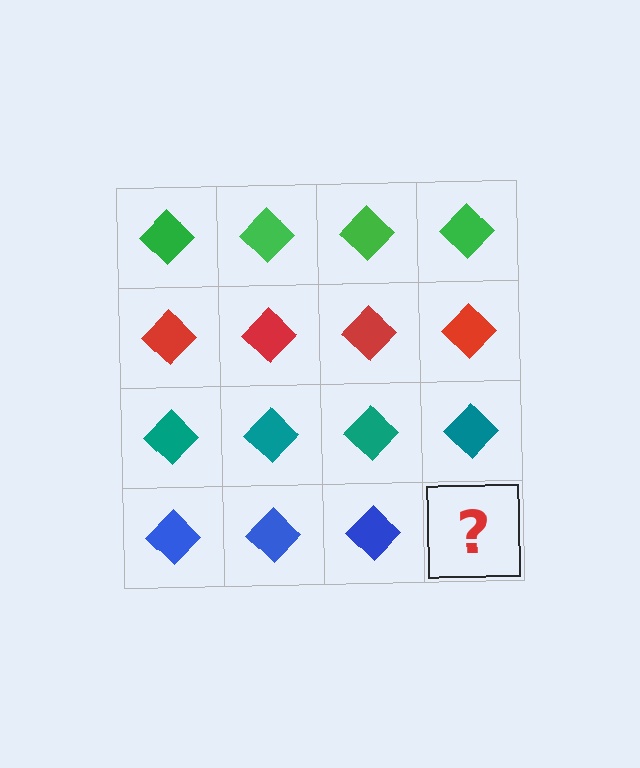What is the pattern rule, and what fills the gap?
The rule is that each row has a consistent color. The gap should be filled with a blue diamond.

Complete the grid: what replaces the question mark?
The question mark should be replaced with a blue diamond.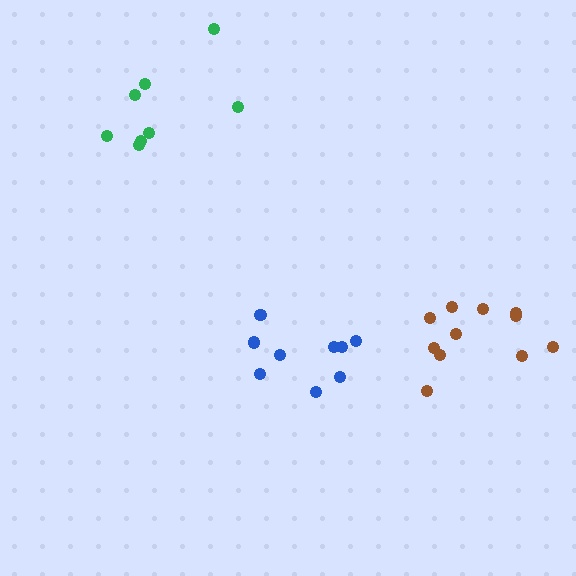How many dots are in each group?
Group 1: 9 dots, Group 2: 11 dots, Group 3: 8 dots (28 total).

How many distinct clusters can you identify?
There are 3 distinct clusters.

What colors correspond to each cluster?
The clusters are colored: blue, brown, green.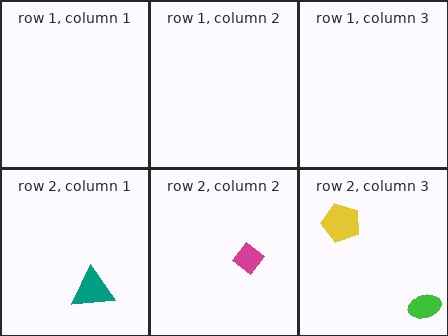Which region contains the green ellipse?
The row 2, column 3 region.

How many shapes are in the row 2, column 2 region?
1.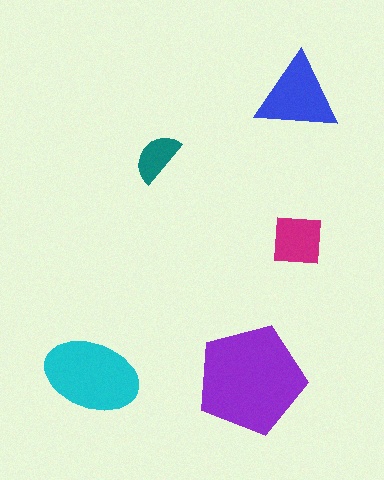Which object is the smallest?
The teal semicircle.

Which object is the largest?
The purple pentagon.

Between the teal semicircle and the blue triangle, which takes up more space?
The blue triangle.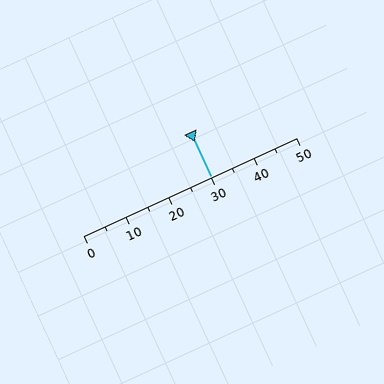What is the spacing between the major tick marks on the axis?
The major ticks are spaced 10 apart.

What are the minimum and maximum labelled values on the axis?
The axis runs from 0 to 50.